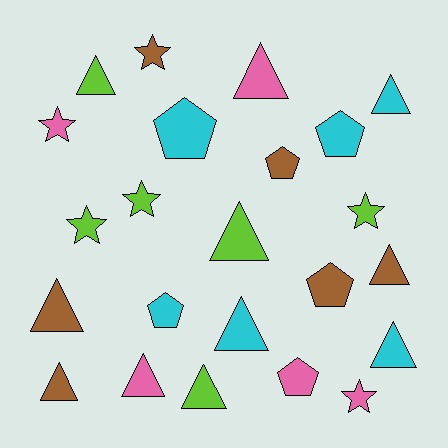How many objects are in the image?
There are 23 objects.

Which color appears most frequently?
Brown, with 6 objects.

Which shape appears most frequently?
Triangle, with 11 objects.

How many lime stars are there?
There are 3 lime stars.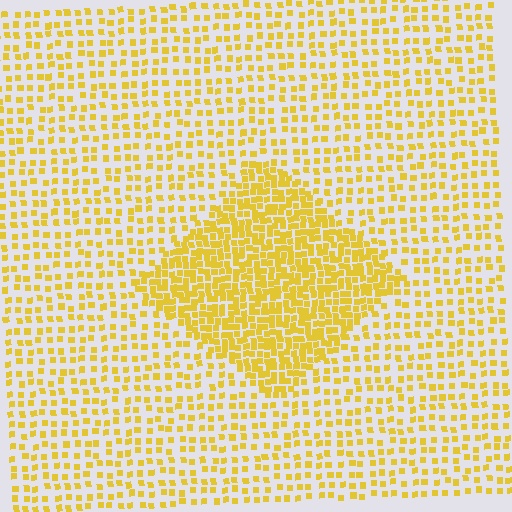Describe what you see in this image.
The image contains small yellow elements arranged at two different densities. A diamond-shaped region is visible where the elements are more densely packed than the surrounding area.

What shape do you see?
I see a diamond.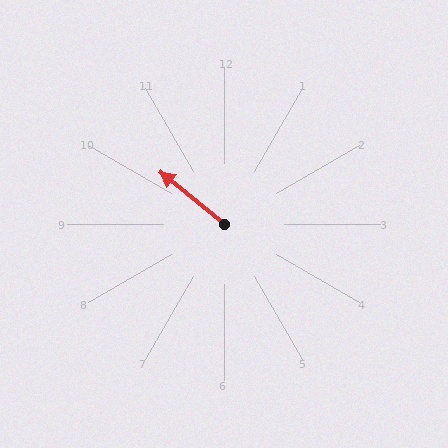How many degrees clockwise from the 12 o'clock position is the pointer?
Approximately 309 degrees.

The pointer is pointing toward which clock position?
Roughly 10 o'clock.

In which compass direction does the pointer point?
Northwest.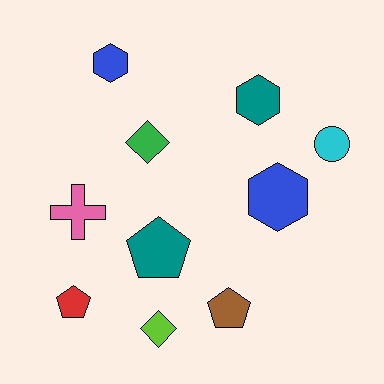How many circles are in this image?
There is 1 circle.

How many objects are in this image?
There are 10 objects.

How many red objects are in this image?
There is 1 red object.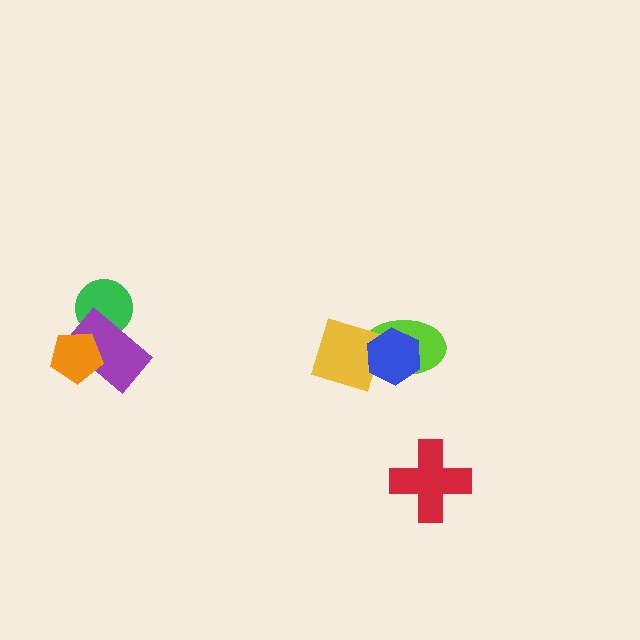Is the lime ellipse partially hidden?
Yes, it is partially covered by another shape.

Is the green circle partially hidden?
Yes, it is partially covered by another shape.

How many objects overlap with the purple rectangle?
2 objects overlap with the purple rectangle.